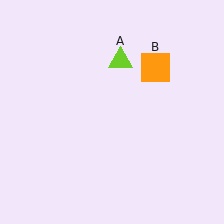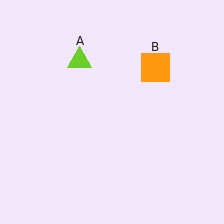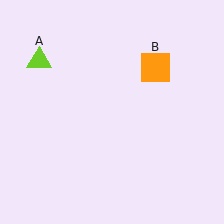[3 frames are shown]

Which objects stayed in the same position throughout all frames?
Orange square (object B) remained stationary.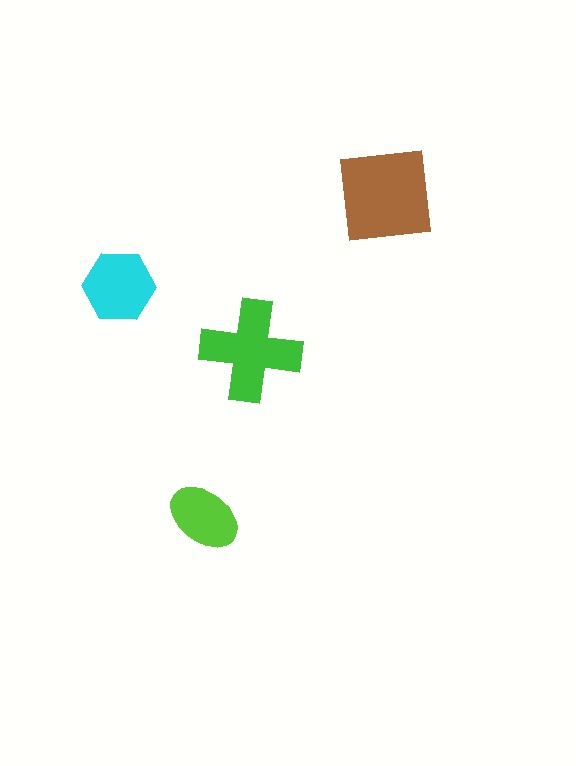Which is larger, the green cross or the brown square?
The brown square.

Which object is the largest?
The brown square.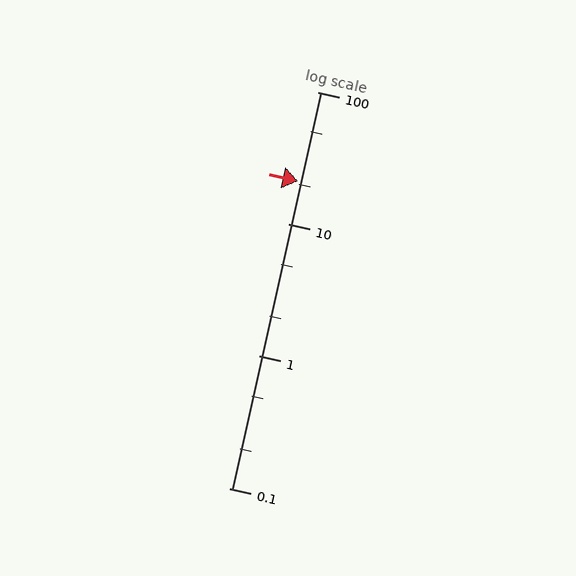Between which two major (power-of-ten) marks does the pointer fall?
The pointer is between 10 and 100.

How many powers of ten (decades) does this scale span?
The scale spans 3 decades, from 0.1 to 100.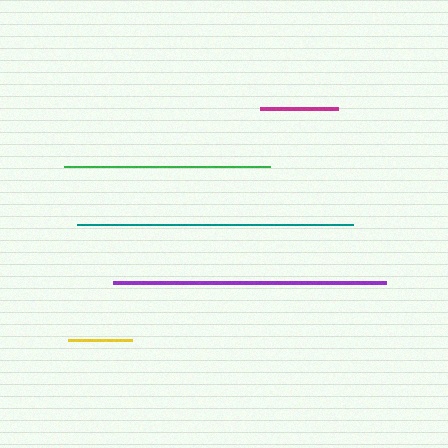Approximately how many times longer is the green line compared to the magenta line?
The green line is approximately 2.6 times the length of the magenta line.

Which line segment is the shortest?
The yellow line is the shortest at approximately 63 pixels.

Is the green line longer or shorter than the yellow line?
The green line is longer than the yellow line.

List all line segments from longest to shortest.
From longest to shortest: teal, purple, green, magenta, yellow.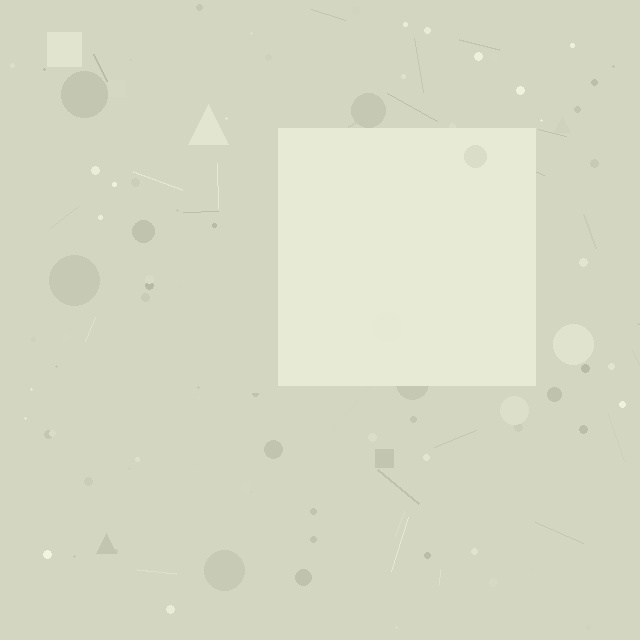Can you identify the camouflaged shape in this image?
The camouflaged shape is a square.